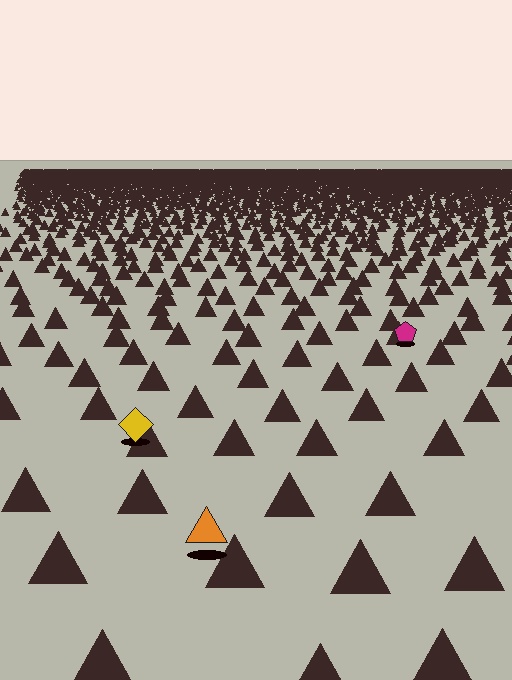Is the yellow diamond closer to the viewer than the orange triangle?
No. The orange triangle is closer — you can tell from the texture gradient: the ground texture is coarser near it.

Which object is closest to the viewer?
The orange triangle is closest. The texture marks near it are larger and more spread out.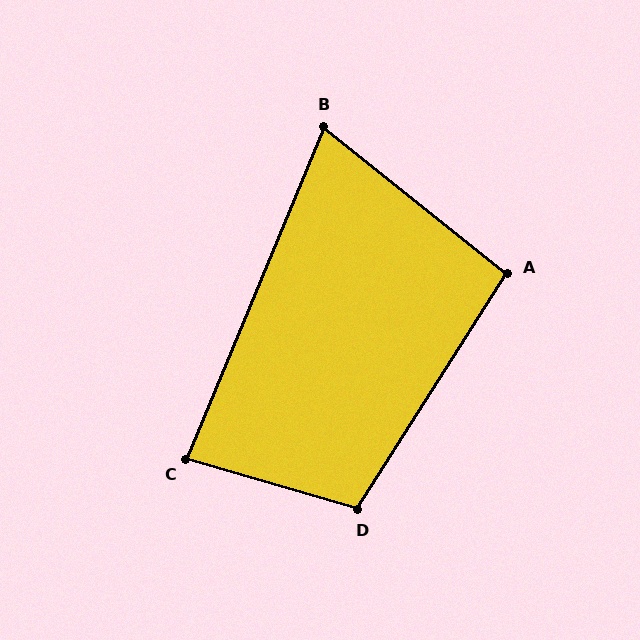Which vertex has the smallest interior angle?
B, at approximately 74 degrees.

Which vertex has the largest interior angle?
D, at approximately 106 degrees.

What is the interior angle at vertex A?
Approximately 96 degrees (obtuse).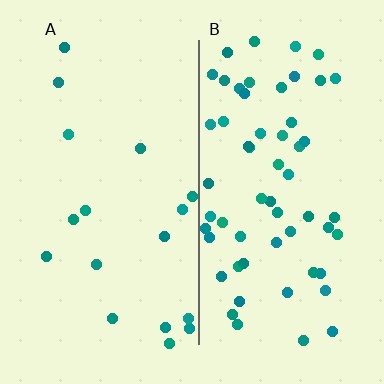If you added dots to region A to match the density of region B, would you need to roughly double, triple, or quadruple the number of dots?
Approximately quadruple.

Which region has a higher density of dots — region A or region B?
B (the right).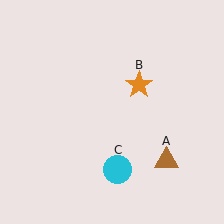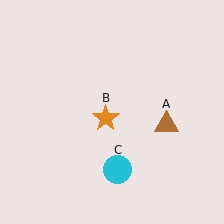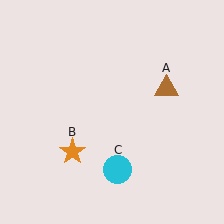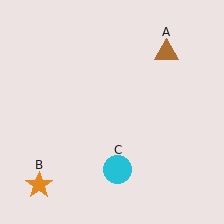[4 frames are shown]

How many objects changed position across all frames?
2 objects changed position: brown triangle (object A), orange star (object B).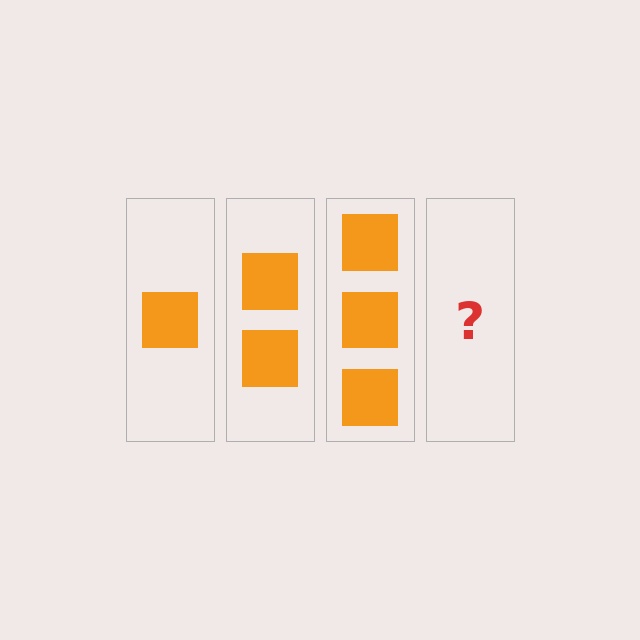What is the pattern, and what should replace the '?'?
The pattern is that each step adds one more square. The '?' should be 4 squares.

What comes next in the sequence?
The next element should be 4 squares.